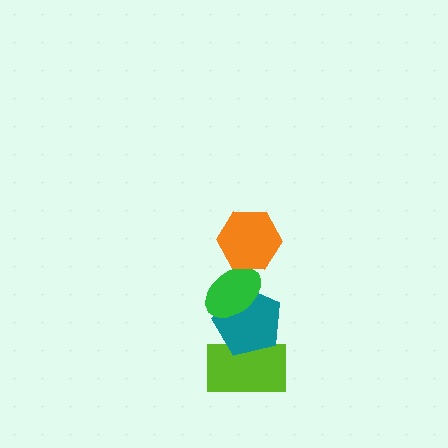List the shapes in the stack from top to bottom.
From top to bottom: the orange hexagon, the green ellipse, the teal pentagon, the lime rectangle.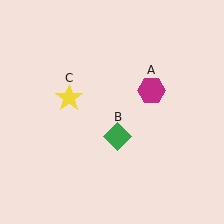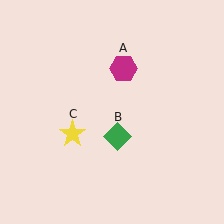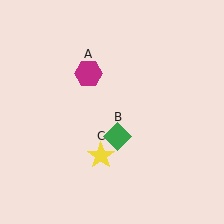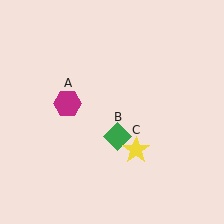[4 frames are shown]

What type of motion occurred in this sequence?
The magenta hexagon (object A), yellow star (object C) rotated counterclockwise around the center of the scene.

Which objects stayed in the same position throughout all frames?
Green diamond (object B) remained stationary.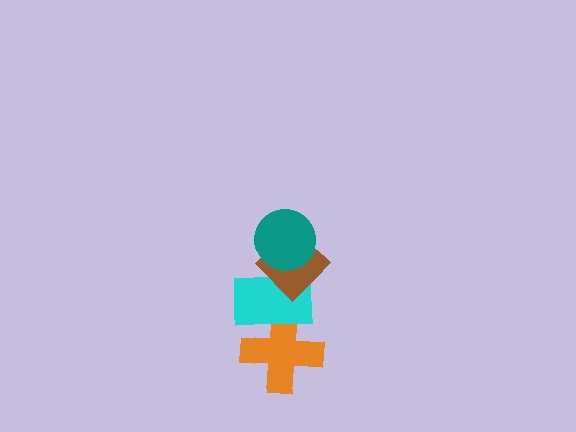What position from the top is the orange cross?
The orange cross is 4th from the top.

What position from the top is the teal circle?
The teal circle is 1st from the top.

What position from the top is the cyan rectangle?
The cyan rectangle is 3rd from the top.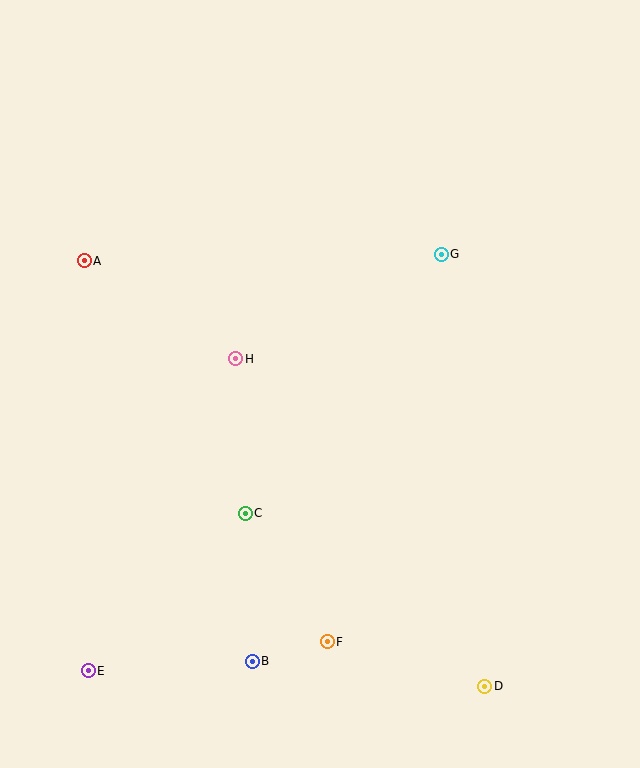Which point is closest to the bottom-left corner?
Point E is closest to the bottom-left corner.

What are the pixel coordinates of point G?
Point G is at (441, 254).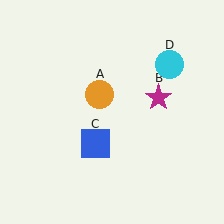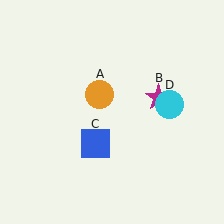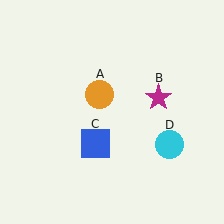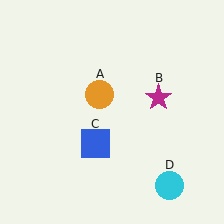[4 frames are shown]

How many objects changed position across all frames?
1 object changed position: cyan circle (object D).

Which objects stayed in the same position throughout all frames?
Orange circle (object A) and magenta star (object B) and blue square (object C) remained stationary.